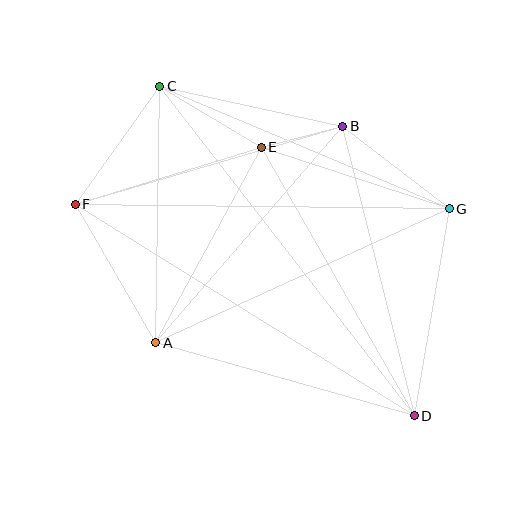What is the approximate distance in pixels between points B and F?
The distance between B and F is approximately 278 pixels.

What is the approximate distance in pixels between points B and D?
The distance between B and D is approximately 298 pixels.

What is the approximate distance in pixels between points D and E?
The distance between D and E is approximately 309 pixels.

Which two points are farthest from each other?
Points C and D are farthest from each other.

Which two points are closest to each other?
Points B and E are closest to each other.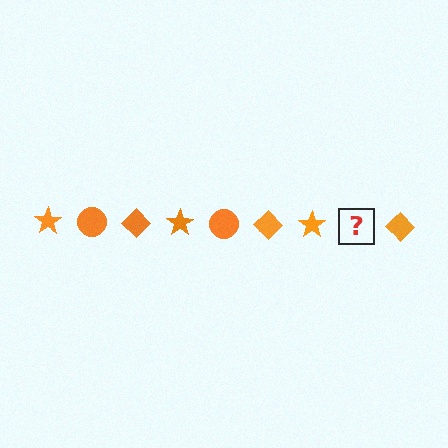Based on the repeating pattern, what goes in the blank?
The blank should be an orange circle.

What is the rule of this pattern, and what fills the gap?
The rule is that the pattern cycles through star, circle, diamond shapes in orange. The gap should be filled with an orange circle.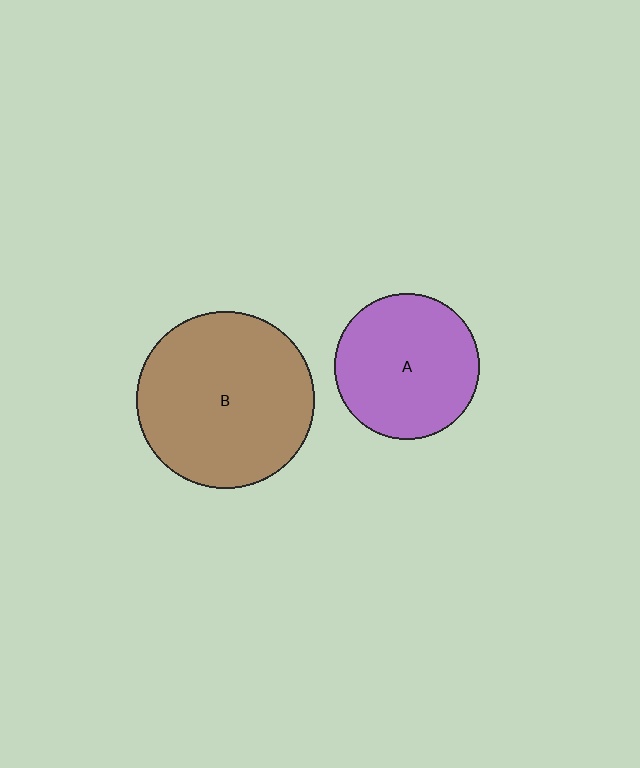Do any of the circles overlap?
No, none of the circles overlap.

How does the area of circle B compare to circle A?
Approximately 1.5 times.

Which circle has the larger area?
Circle B (brown).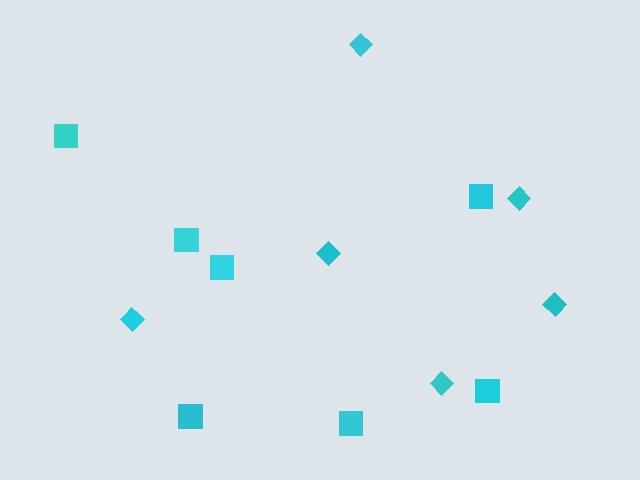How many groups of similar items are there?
There are 2 groups: one group of squares (7) and one group of diamonds (6).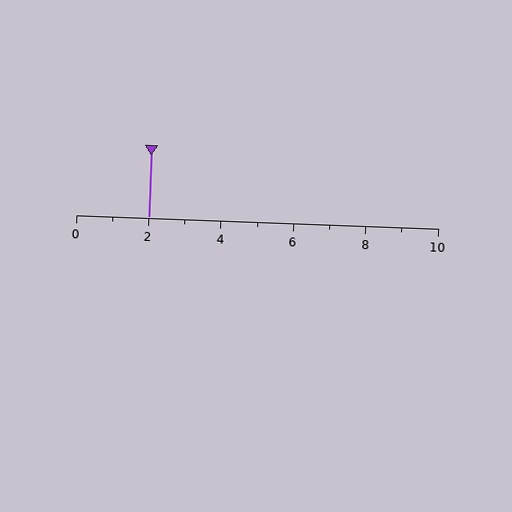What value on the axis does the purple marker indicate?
The marker indicates approximately 2.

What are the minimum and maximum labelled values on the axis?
The axis runs from 0 to 10.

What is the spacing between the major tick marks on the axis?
The major ticks are spaced 2 apart.